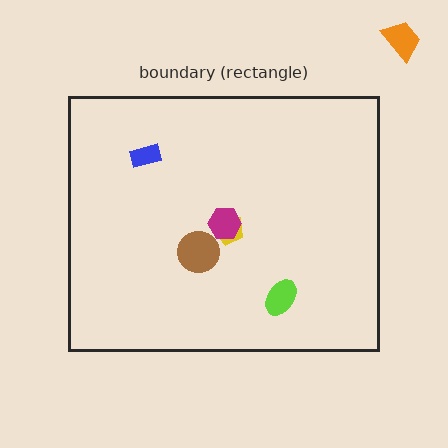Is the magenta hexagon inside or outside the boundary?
Inside.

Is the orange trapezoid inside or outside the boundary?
Outside.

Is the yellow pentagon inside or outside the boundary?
Inside.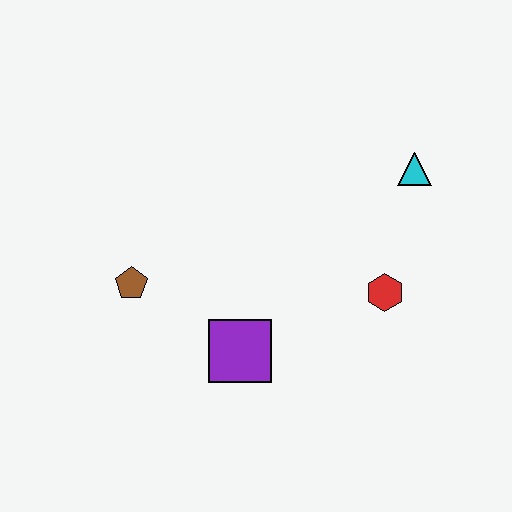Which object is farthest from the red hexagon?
The brown pentagon is farthest from the red hexagon.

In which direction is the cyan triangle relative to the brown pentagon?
The cyan triangle is to the right of the brown pentagon.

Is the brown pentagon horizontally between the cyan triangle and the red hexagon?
No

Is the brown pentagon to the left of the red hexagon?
Yes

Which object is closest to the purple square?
The brown pentagon is closest to the purple square.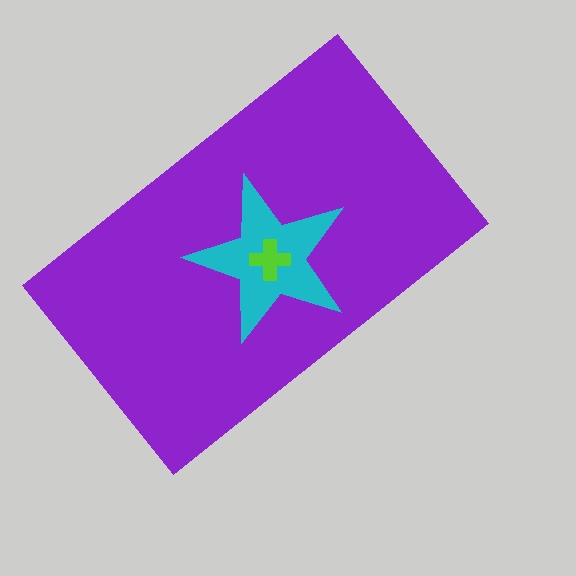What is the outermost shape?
The purple rectangle.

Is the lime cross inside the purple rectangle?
Yes.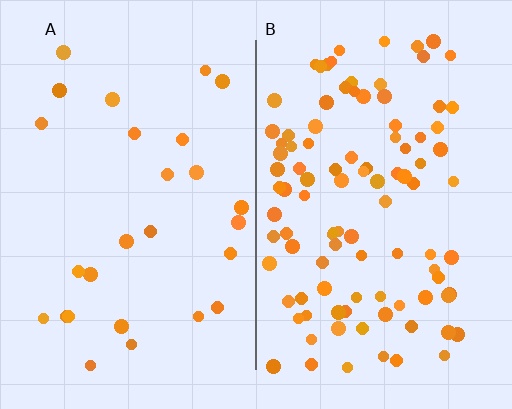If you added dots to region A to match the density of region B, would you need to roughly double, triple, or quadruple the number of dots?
Approximately quadruple.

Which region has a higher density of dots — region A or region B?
B (the right).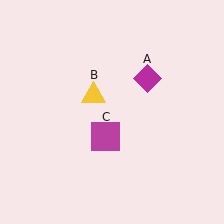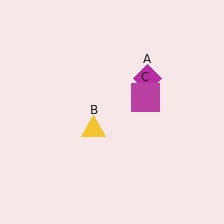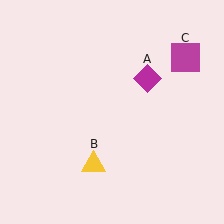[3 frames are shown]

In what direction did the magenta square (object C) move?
The magenta square (object C) moved up and to the right.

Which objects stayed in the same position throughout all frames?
Magenta diamond (object A) remained stationary.